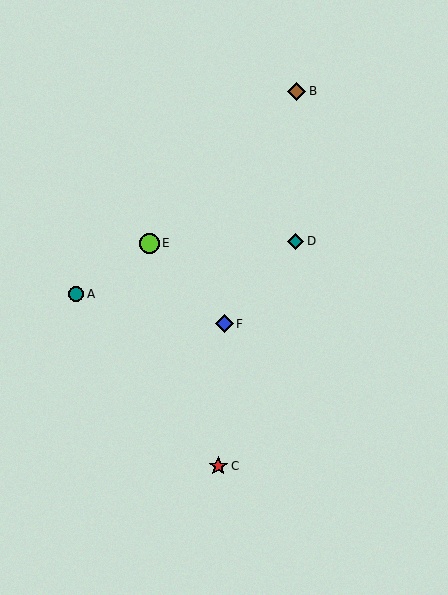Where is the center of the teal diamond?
The center of the teal diamond is at (296, 241).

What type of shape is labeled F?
Shape F is a blue diamond.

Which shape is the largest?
The lime circle (labeled E) is the largest.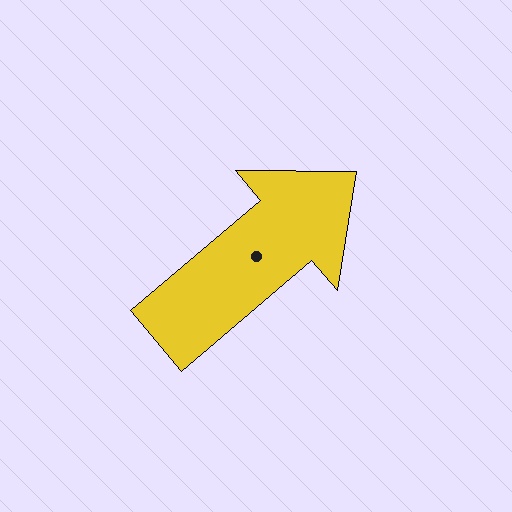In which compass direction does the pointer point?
Northeast.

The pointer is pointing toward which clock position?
Roughly 2 o'clock.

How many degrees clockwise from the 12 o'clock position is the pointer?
Approximately 50 degrees.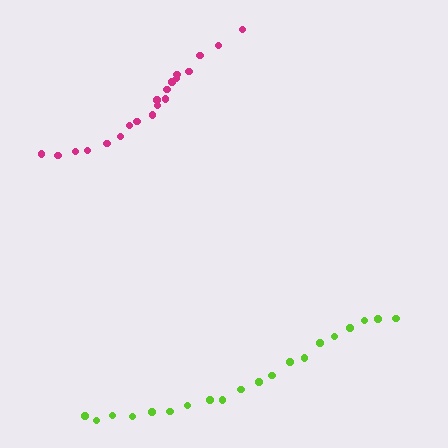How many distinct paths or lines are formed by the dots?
There are 2 distinct paths.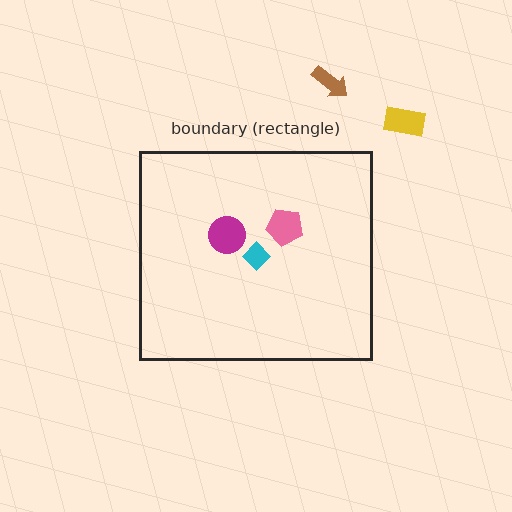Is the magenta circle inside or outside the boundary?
Inside.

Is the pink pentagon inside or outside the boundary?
Inside.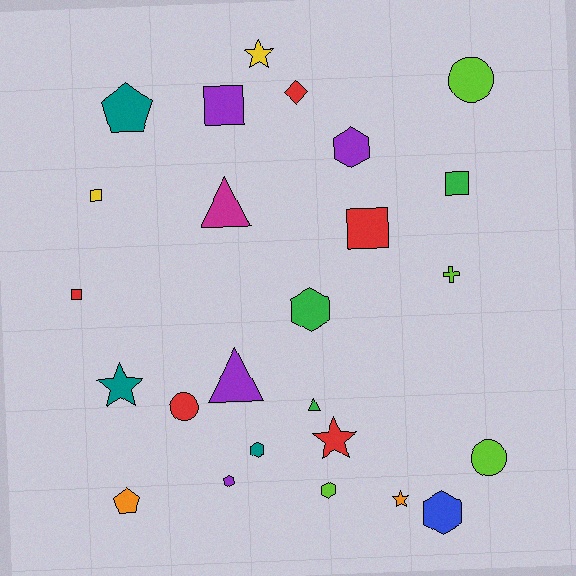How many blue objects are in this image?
There is 1 blue object.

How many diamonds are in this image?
There is 1 diamond.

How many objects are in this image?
There are 25 objects.